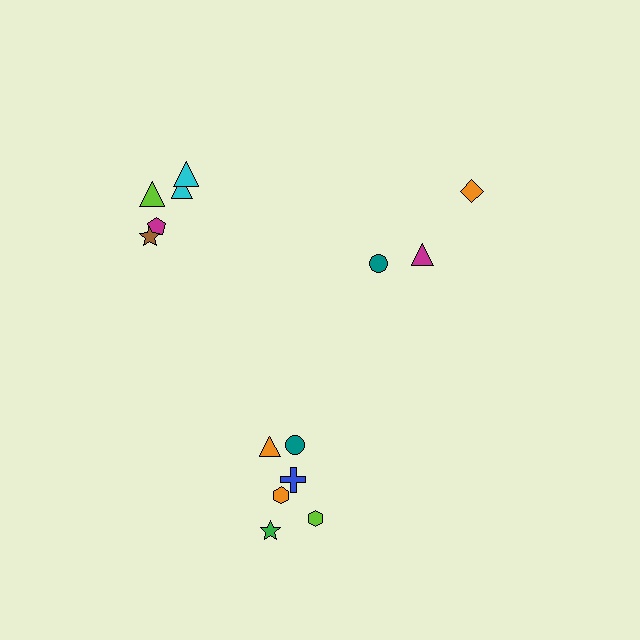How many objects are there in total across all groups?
There are 14 objects.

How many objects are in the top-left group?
There are 5 objects.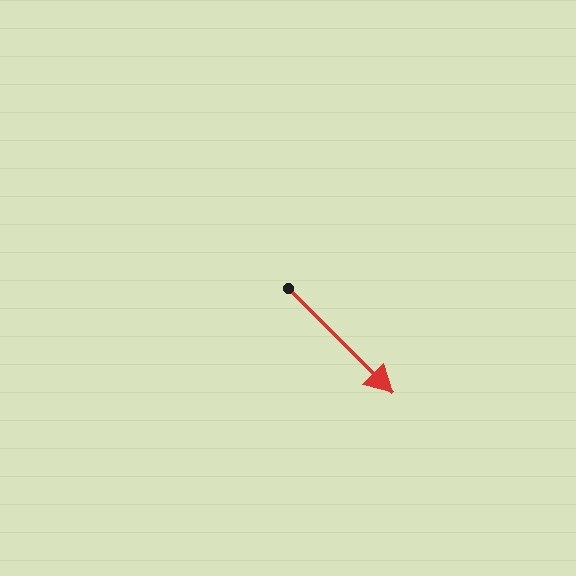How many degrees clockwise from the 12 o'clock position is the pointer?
Approximately 135 degrees.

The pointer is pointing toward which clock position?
Roughly 5 o'clock.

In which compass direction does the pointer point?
Southeast.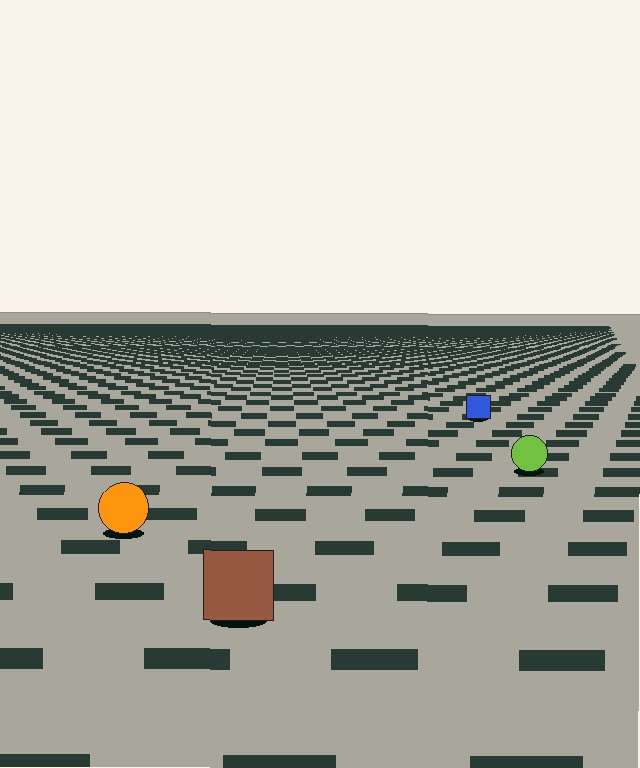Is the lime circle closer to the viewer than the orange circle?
No. The orange circle is closer — you can tell from the texture gradient: the ground texture is coarser near it.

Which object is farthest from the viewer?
The blue square is farthest from the viewer. It appears smaller and the ground texture around it is denser.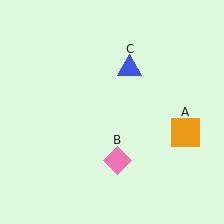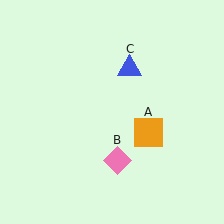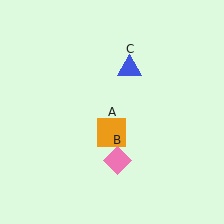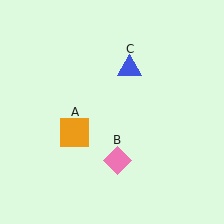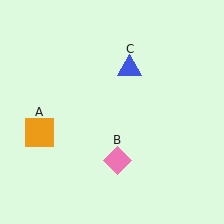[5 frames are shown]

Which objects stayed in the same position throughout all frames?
Pink diamond (object B) and blue triangle (object C) remained stationary.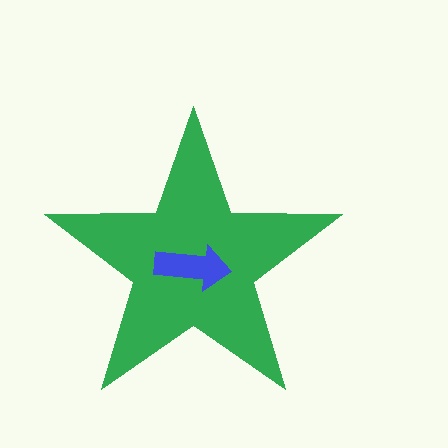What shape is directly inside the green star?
The blue arrow.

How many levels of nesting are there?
2.